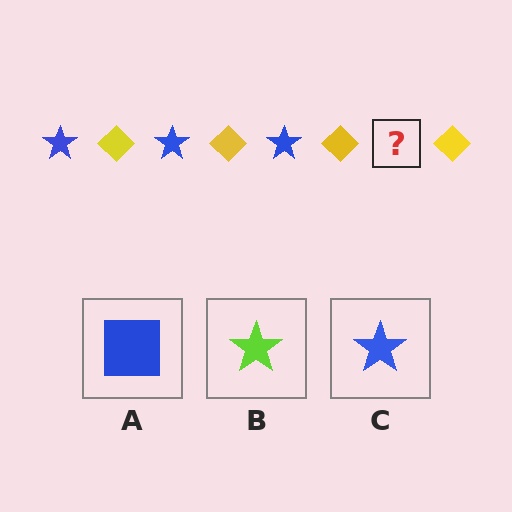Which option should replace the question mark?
Option C.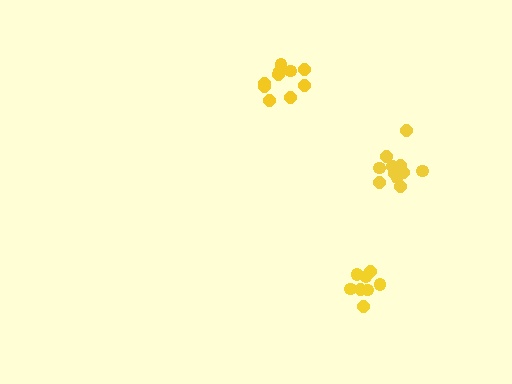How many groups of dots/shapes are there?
There are 3 groups.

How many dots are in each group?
Group 1: 8 dots, Group 2: 11 dots, Group 3: 10 dots (29 total).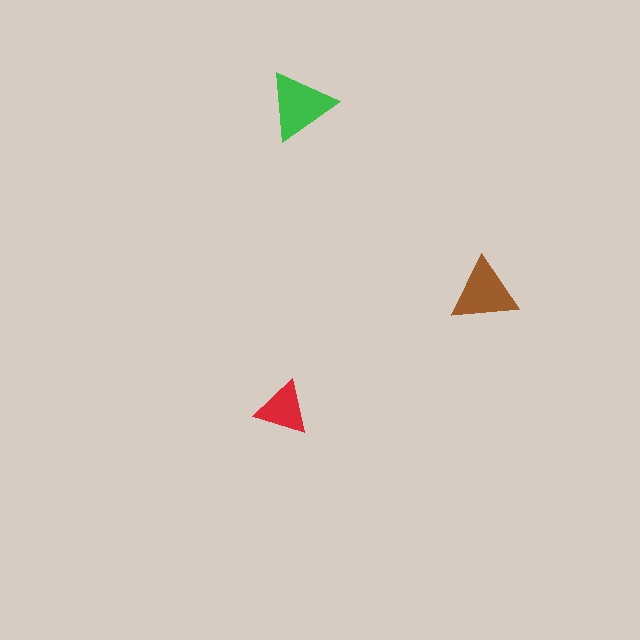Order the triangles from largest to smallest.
the green one, the brown one, the red one.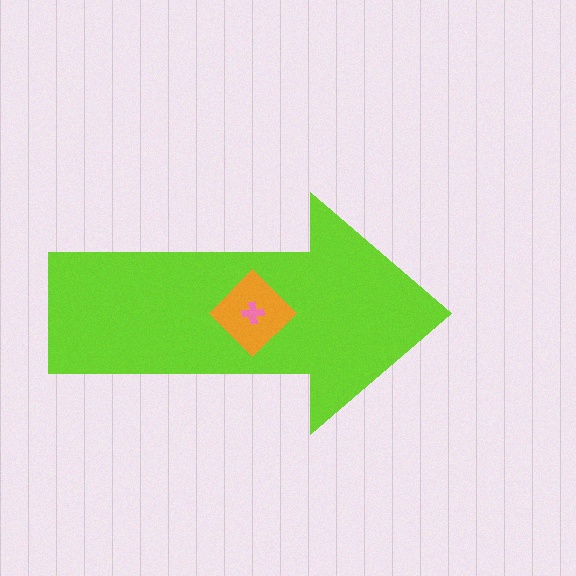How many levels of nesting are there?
3.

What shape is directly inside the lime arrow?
The orange diamond.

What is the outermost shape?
The lime arrow.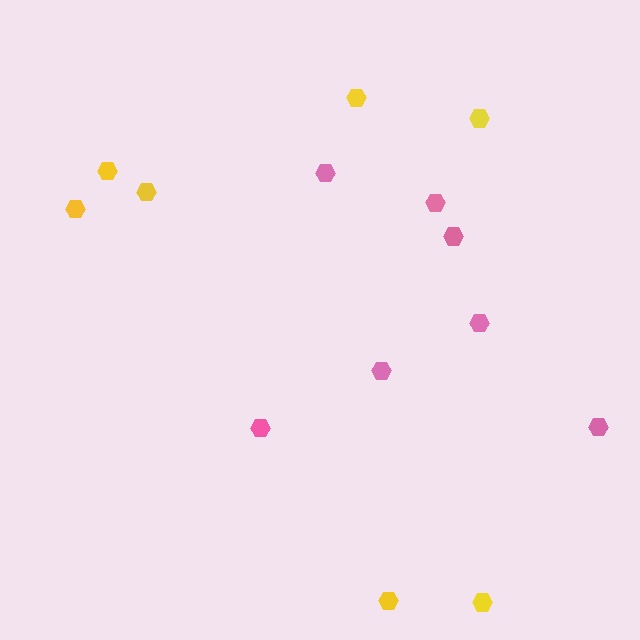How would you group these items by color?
There are 2 groups: one group of yellow hexagons (7) and one group of pink hexagons (7).